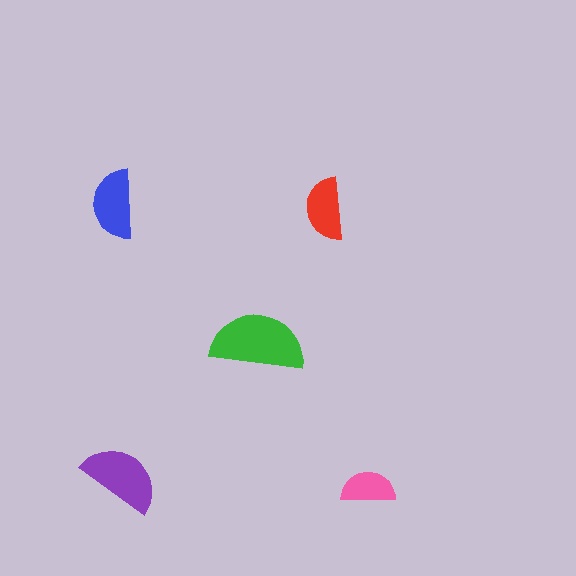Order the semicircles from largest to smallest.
the green one, the purple one, the blue one, the red one, the pink one.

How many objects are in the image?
There are 5 objects in the image.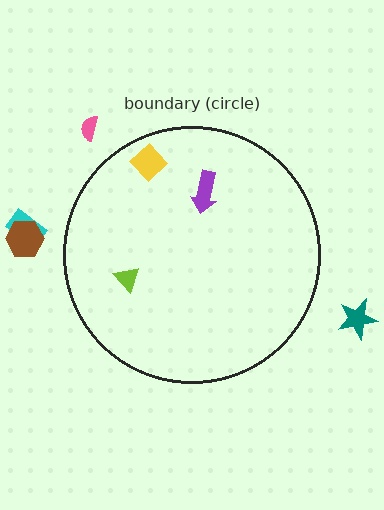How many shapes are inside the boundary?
3 inside, 4 outside.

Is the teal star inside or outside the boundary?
Outside.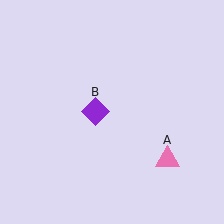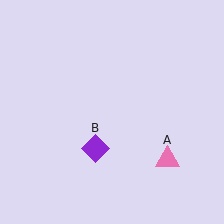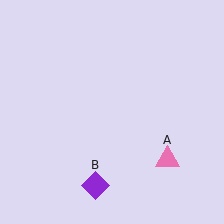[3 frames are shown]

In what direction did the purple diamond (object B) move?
The purple diamond (object B) moved down.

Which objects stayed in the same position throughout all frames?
Pink triangle (object A) remained stationary.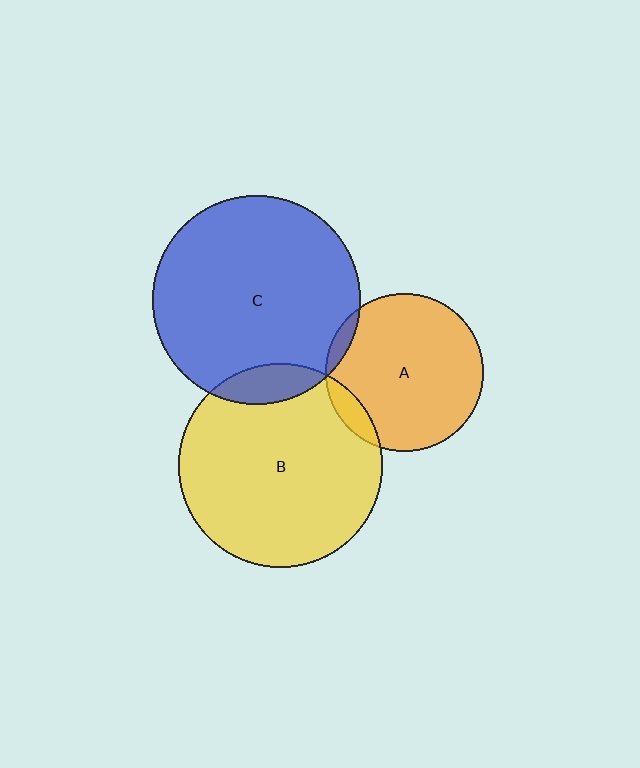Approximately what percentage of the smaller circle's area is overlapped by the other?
Approximately 5%.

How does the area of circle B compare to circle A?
Approximately 1.7 times.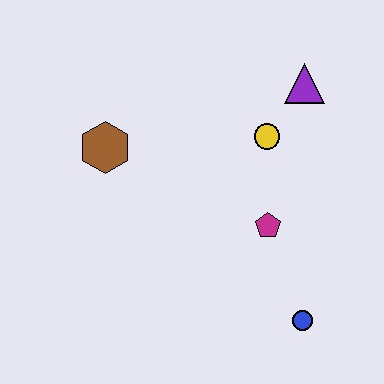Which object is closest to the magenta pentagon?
The yellow circle is closest to the magenta pentagon.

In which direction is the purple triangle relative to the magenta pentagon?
The purple triangle is above the magenta pentagon.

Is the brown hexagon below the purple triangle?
Yes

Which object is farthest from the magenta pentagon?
The brown hexagon is farthest from the magenta pentagon.